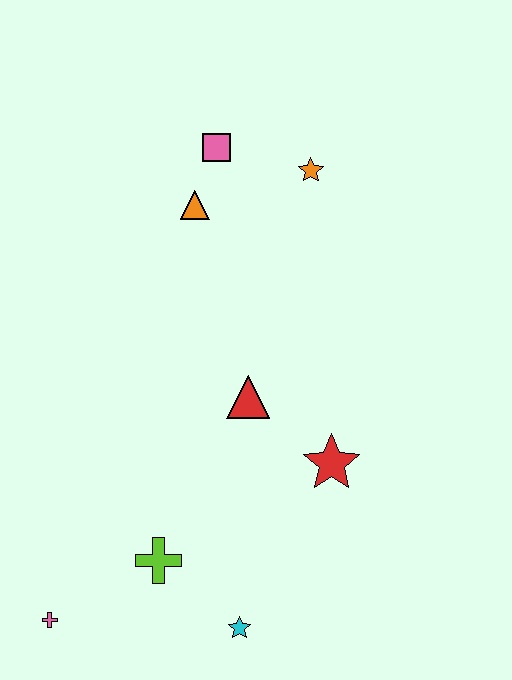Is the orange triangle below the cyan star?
No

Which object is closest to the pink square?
The orange triangle is closest to the pink square.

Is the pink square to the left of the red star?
Yes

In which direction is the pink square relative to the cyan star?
The pink square is above the cyan star.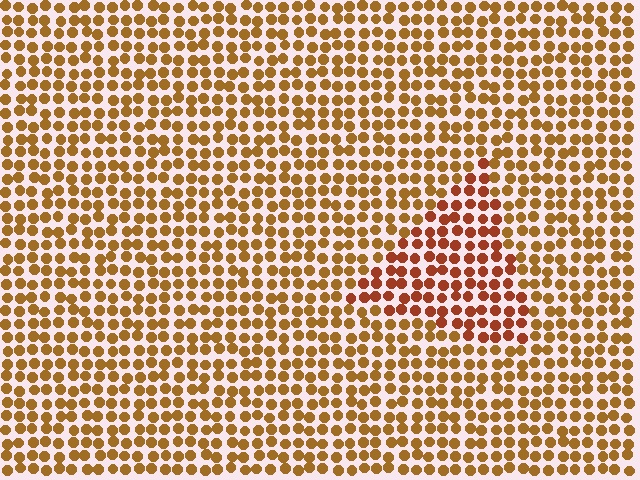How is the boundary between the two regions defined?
The boundary is defined purely by a slight shift in hue (about 24 degrees). Spacing, size, and orientation are identical on both sides.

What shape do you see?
I see a triangle.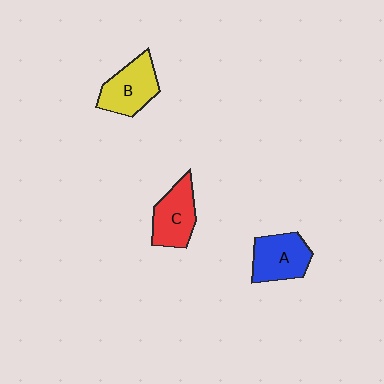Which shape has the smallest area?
Shape C (red).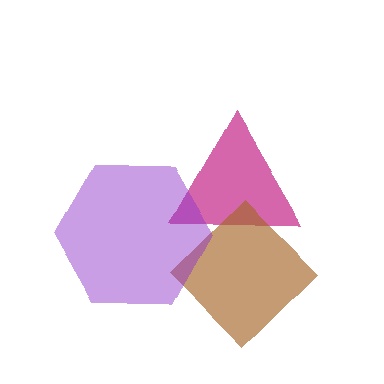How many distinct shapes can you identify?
There are 3 distinct shapes: a magenta triangle, a brown diamond, a purple hexagon.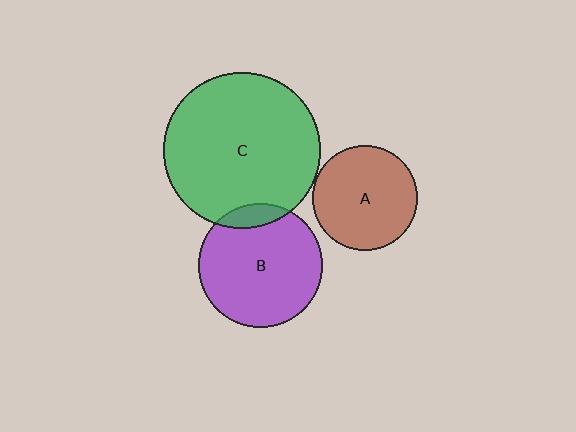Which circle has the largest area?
Circle C (green).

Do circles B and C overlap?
Yes.